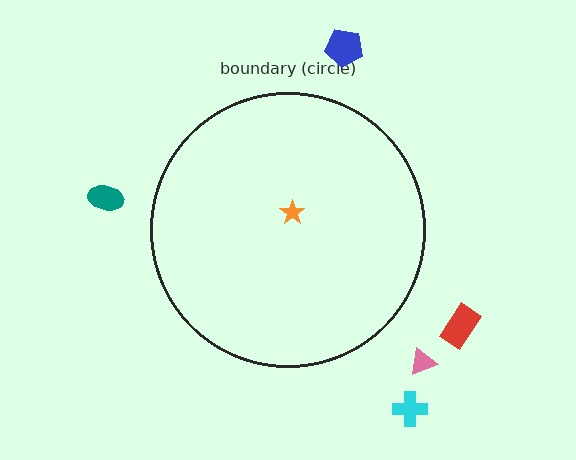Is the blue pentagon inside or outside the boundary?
Outside.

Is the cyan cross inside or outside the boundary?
Outside.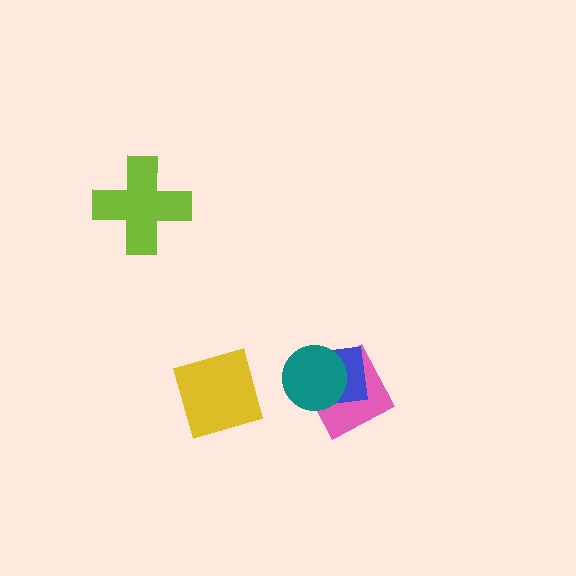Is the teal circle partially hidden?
No, no other shape covers it.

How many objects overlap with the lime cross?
0 objects overlap with the lime cross.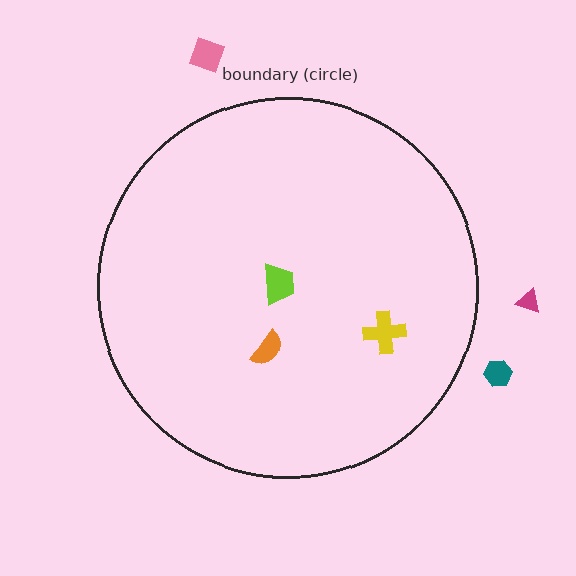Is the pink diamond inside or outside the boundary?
Outside.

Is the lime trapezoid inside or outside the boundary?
Inside.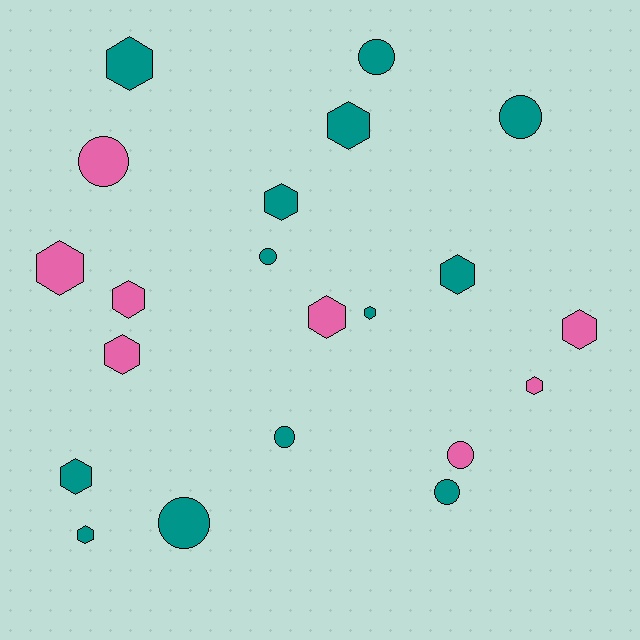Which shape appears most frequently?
Hexagon, with 13 objects.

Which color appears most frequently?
Teal, with 13 objects.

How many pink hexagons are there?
There are 6 pink hexagons.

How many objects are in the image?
There are 21 objects.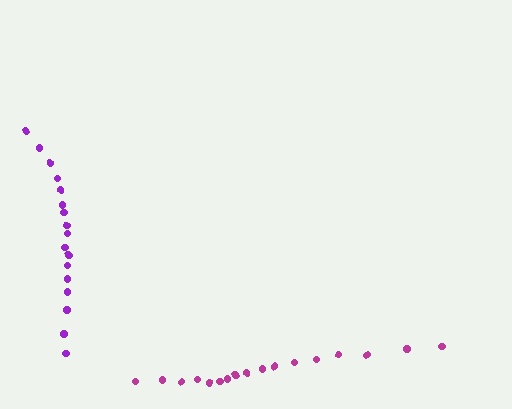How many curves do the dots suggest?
There are 2 distinct paths.